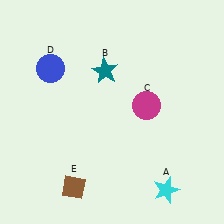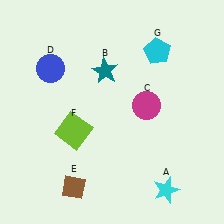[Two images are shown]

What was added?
A lime square (F), a cyan pentagon (G) were added in Image 2.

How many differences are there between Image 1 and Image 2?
There are 2 differences between the two images.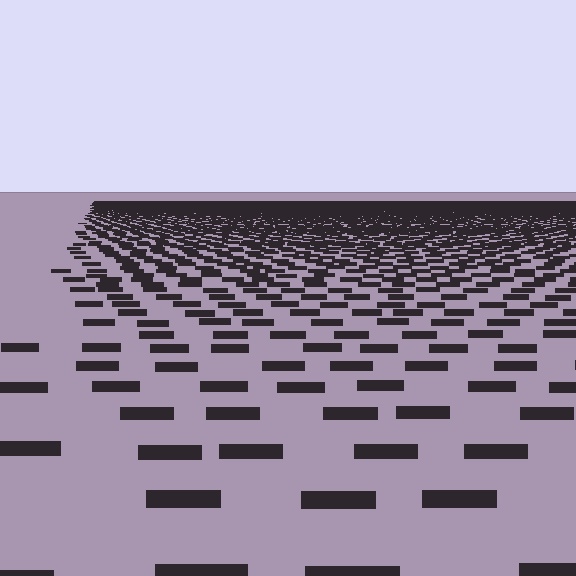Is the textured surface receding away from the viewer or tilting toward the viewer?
The surface is receding away from the viewer. Texture elements get smaller and denser toward the top.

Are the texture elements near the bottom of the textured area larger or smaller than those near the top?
Larger. Near the bottom, elements are closer to the viewer and appear at a bigger on-screen size.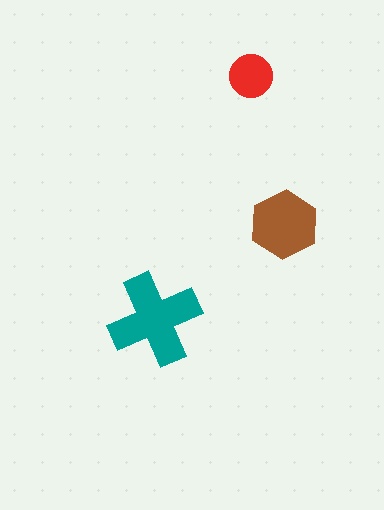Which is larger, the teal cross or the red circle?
The teal cross.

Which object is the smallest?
The red circle.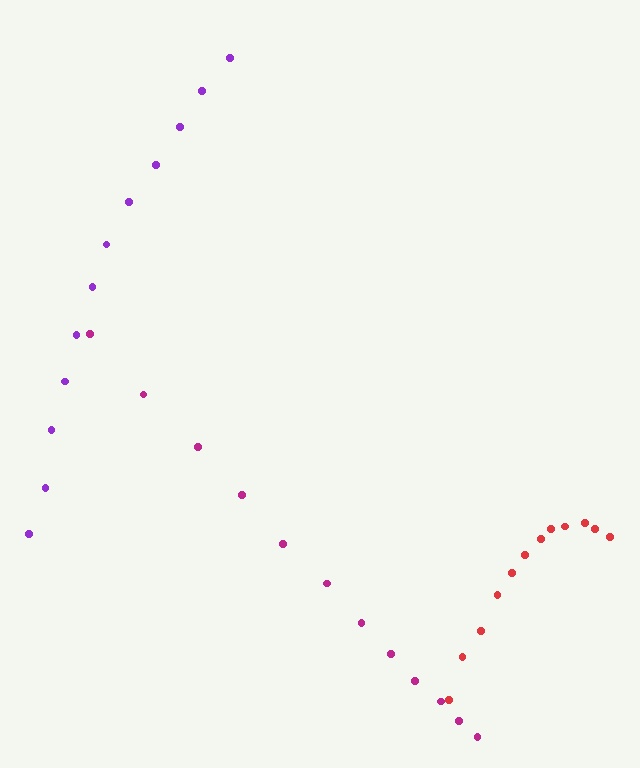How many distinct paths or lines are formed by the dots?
There are 3 distinct paths.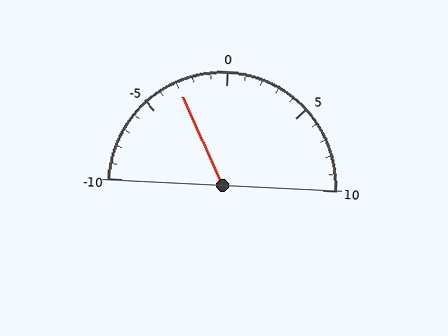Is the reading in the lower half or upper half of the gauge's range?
The reading is in the lower half of the range (-10 to 10).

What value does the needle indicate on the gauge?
The needle indicates approximately -3.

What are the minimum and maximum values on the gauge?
The gauge ranges from -10 to 10.